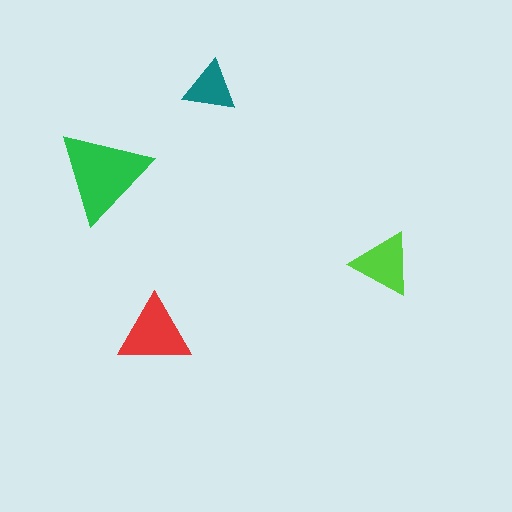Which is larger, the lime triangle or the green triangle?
The green one.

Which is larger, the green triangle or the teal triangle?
The green one.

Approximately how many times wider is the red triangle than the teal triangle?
About 1.5 times wider.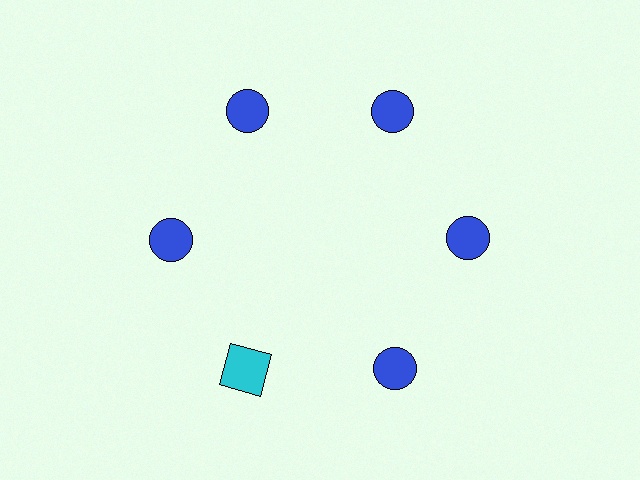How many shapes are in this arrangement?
There are 6 shapes arranged in a ring pattern.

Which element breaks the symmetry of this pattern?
The cyan square at roughly the 7 o'clock position breaks the symmetry. All other shapes are blue circles.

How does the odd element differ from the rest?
It differs in both color (cyan instead of blue) and shape (square instead of circle).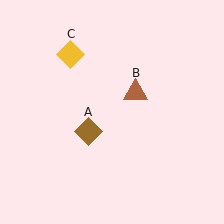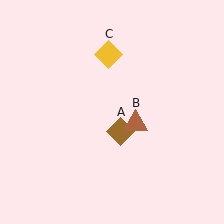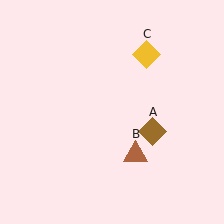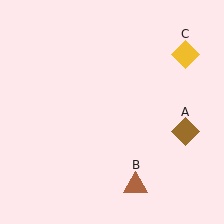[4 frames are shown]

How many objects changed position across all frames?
3 objects changed position: brown diamond (object A), brown triangle (object B), yellow diamond (object C).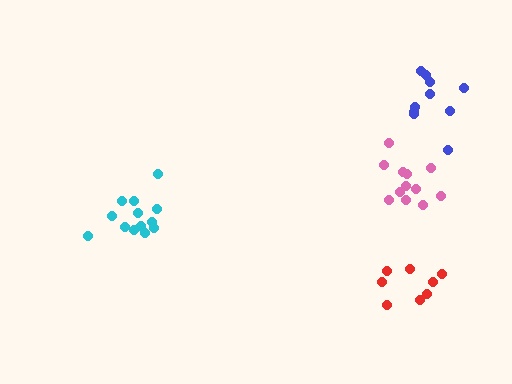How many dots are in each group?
Group 1: 8 dots, Group 2: 13 dots, Group 3: 10 dots, Group 4: 12 dots (43 total).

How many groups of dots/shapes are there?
There are 4 groups.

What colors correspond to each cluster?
The clusters are colored: red, cyan, blue, pink.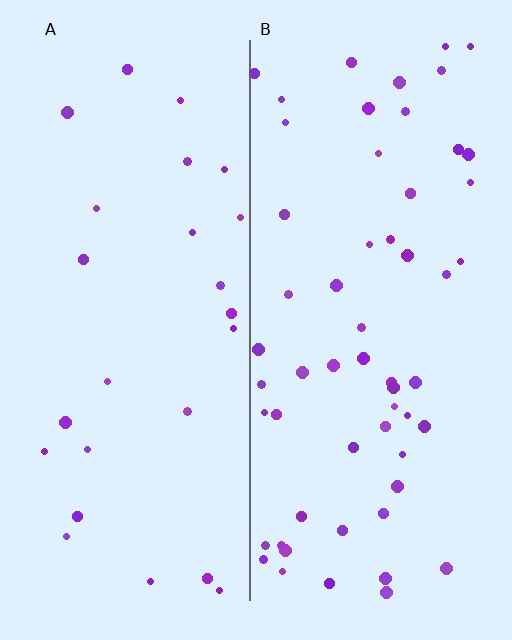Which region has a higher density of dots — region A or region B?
B (the right).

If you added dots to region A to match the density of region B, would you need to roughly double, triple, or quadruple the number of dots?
Approximately double.